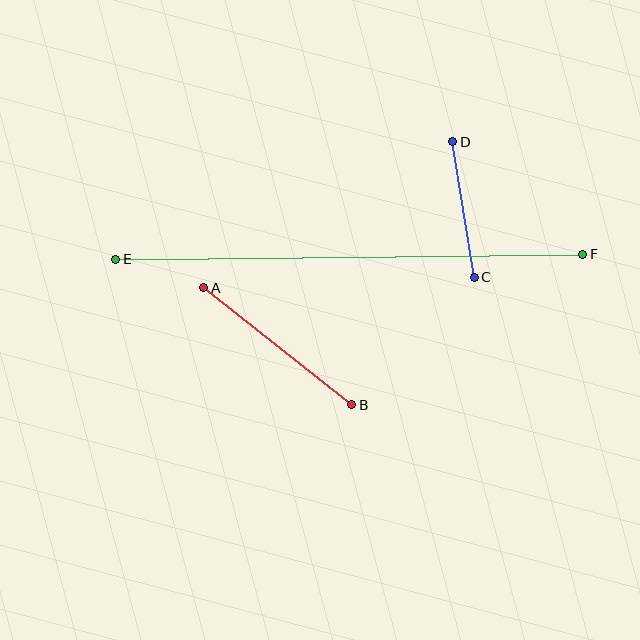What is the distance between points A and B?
The distance is approximately 189 pixels.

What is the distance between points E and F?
The distance is approximately 467 pixels.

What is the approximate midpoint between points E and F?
The midpoint is at approximately (349, 257) pixels.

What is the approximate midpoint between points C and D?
The midpoint is at approximately (464, 210) pixels.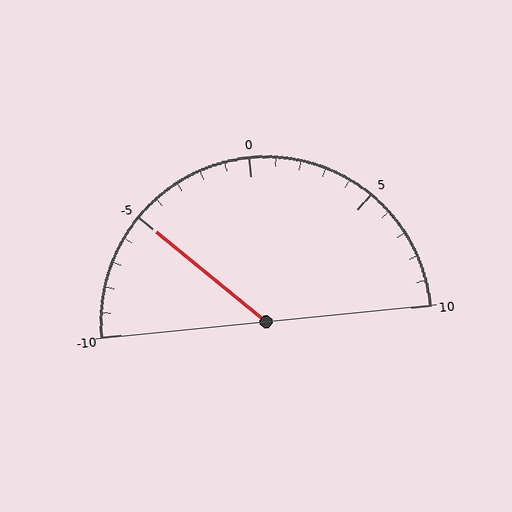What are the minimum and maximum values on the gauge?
The gauge ranges from -10 to 10.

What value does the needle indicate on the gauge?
The needle indicates approximately -5.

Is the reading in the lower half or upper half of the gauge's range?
The reading is in the lower half of the range (-10 to 10).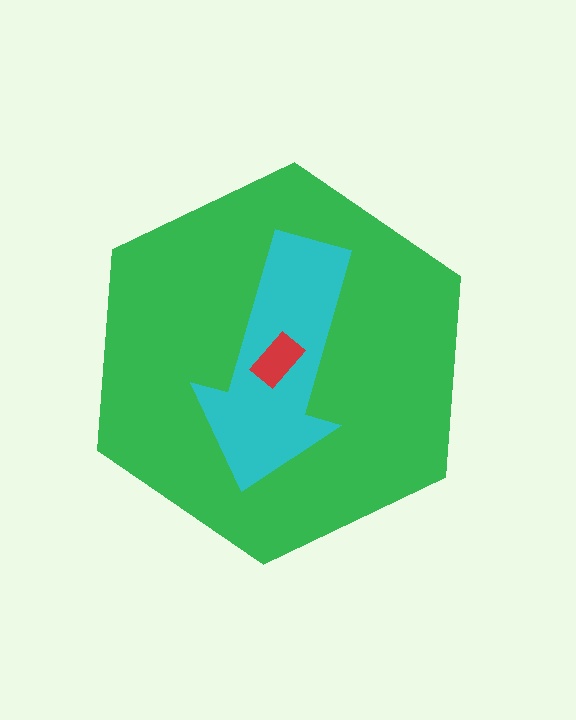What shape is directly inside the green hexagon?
The cyan arrow.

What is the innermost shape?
The red rectangle.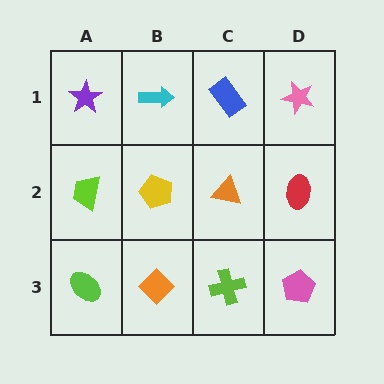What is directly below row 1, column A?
A lime trapezoid.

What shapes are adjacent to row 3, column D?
A red ellipse (row 2, column D), a lime cross (row 3, column C).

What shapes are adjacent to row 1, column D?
A red ellipse (row 2, column D), a blue rectangle (row 1, column C).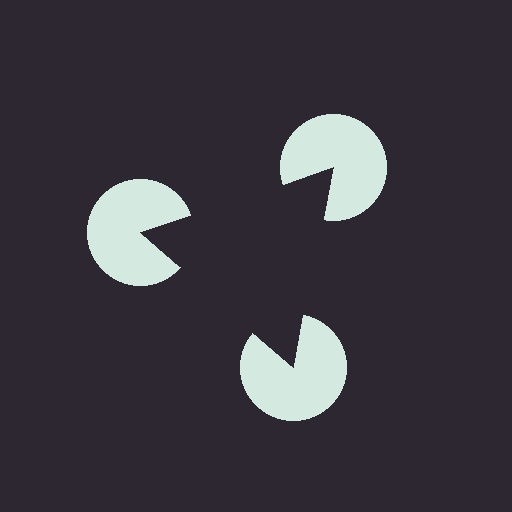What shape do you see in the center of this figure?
An illusory triangle — its edges are inferred from the aligned wedge cuts in the pac-man discs, not physically drawn.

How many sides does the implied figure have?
3 sides.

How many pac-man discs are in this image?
There are 3 — one at each vertex of the illusory triangle.